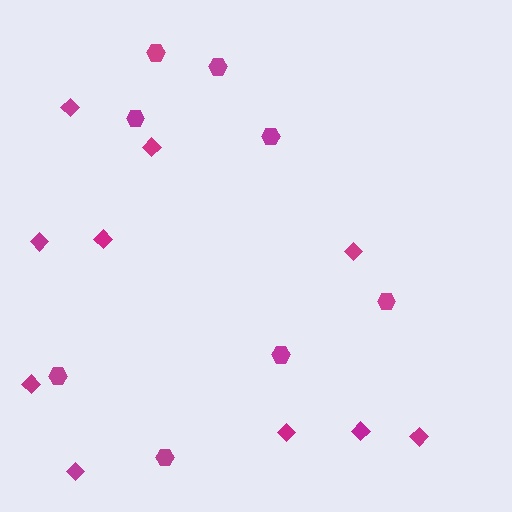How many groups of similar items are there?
There are 2 groups: one group of diamonds (10) and one group of hexagons (8).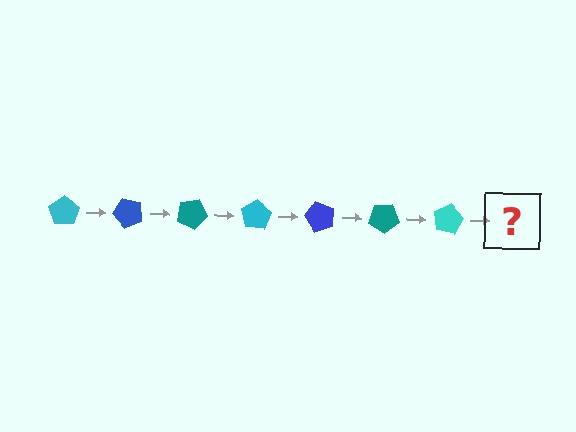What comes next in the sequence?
The next element should be a blue pentagon, rotated 350 degrees from the start.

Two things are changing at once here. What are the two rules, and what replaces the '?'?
The two rules are that it rotates 50 degrees each step and the color cycles through cyan, blue, and teal. The '?' should be a blue pentagon, rotated 350 degrees from the start.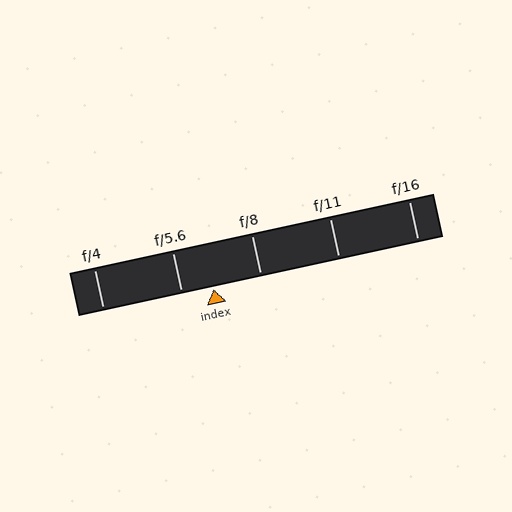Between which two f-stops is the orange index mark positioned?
The index mark is between f/5.6 and f/8.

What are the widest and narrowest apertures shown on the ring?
The widest aperture shown is f/4 and the narrowest is f/16.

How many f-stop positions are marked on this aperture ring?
There are 5 f-stop positions marked.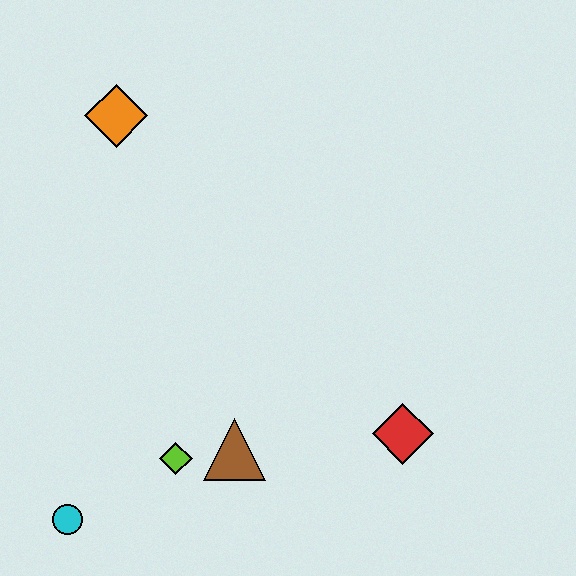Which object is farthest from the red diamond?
The orange diamond is farthest from the red diamond.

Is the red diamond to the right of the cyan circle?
Yes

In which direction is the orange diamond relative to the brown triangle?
The orange diamond is above the brown triangle.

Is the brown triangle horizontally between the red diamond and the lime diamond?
Yes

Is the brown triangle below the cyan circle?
No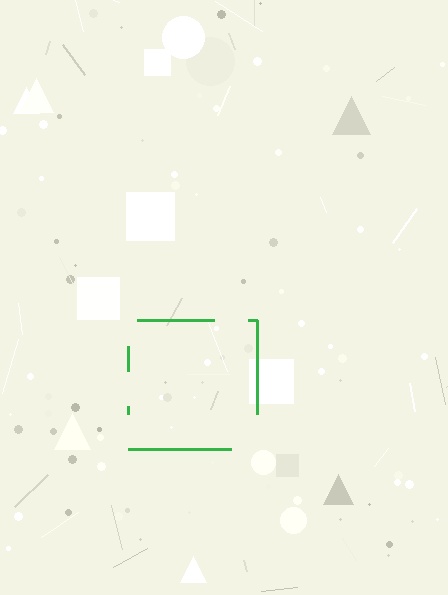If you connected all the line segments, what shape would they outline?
They would outline a square.